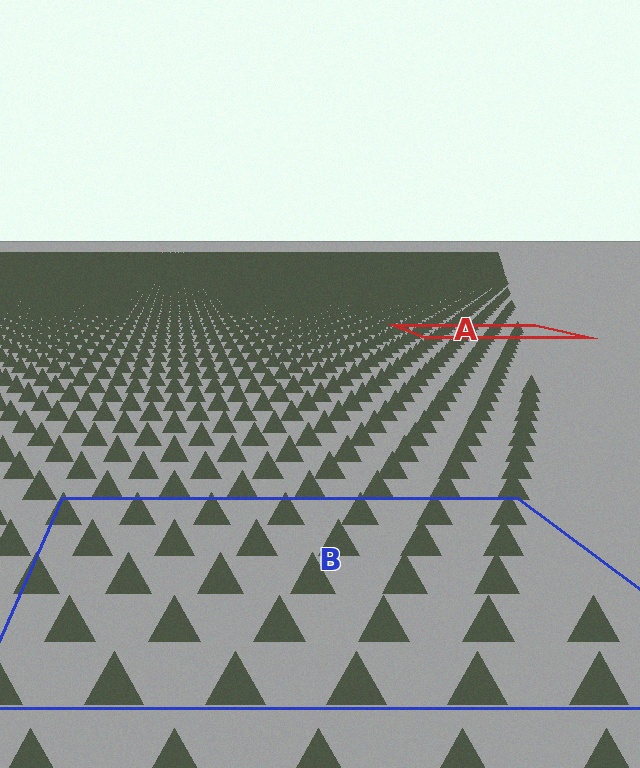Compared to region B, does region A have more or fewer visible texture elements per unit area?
Region A has more texture elements per unit area — they are packed more densely because it is farther away.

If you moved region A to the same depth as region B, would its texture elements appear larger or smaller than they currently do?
They would appear larger. At a closer depth, the same texture elements are projected at a bigger on-screen size.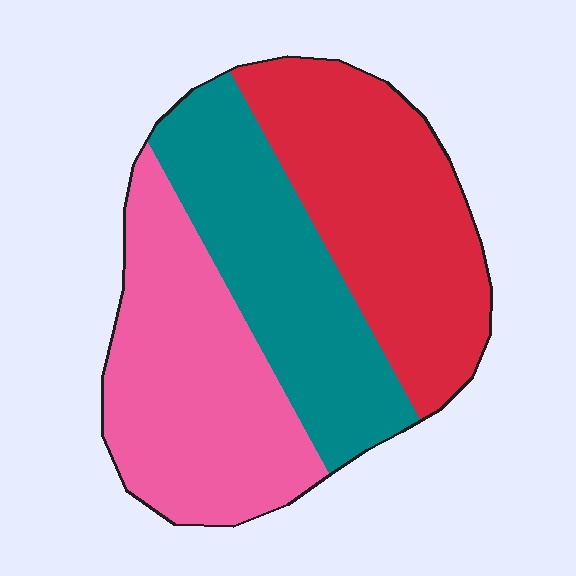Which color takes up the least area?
Teal, at roughly 30%.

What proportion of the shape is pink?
Pink takes up about one third (1/3) of the shape.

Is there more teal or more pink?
Pink.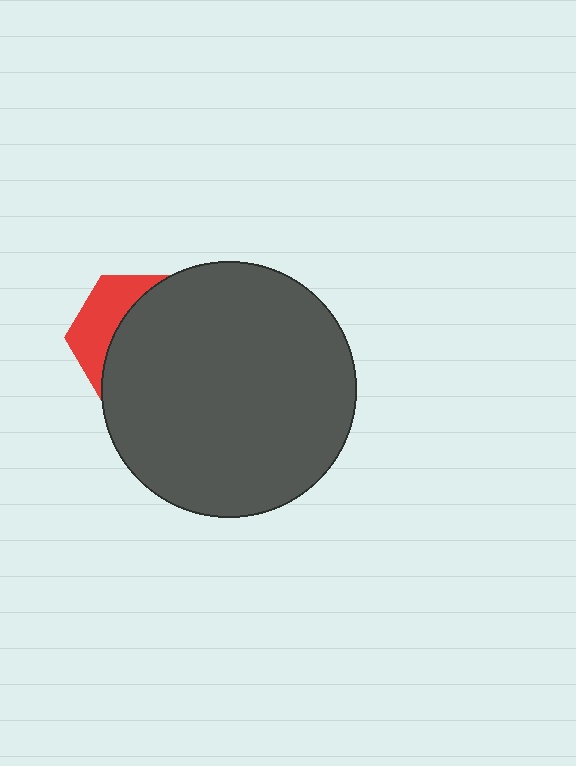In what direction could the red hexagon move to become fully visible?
The red hexagon could move left. That would shift it out from behind the dark gray circle entirely.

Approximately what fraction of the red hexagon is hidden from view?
Roughly 67% of the red hexagon is hidden behind the dark gray circle.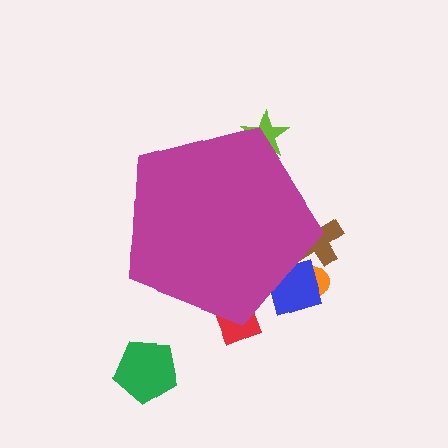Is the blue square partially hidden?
Yes, the blue square is partially hidden behind the magenta pentagon.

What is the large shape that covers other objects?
A magenta pentagon.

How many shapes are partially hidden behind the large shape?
5 shapes are partially hidden.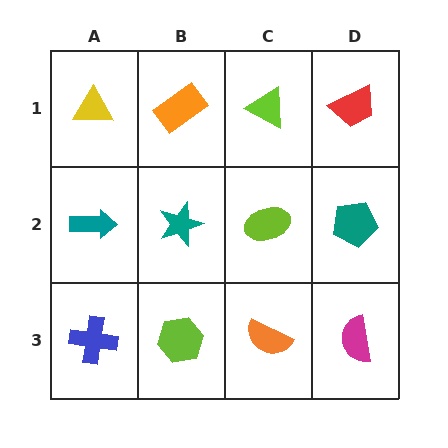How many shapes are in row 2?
4 shapes.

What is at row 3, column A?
A blue cross.